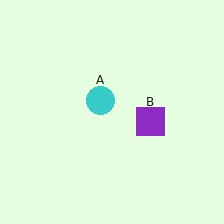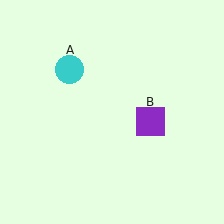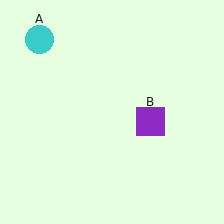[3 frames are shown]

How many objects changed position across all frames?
1 object changed position: cyan circle (object A).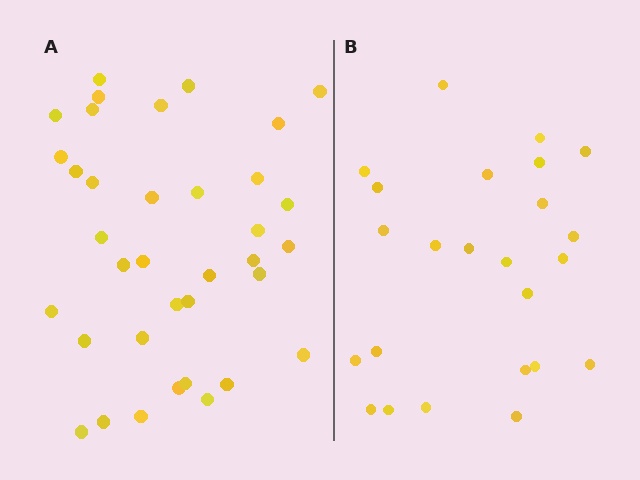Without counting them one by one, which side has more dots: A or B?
Region A (the left region) has more dots.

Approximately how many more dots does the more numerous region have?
Region A has roughly 12 or so more dots than region B.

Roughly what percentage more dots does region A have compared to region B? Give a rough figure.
About 50% more.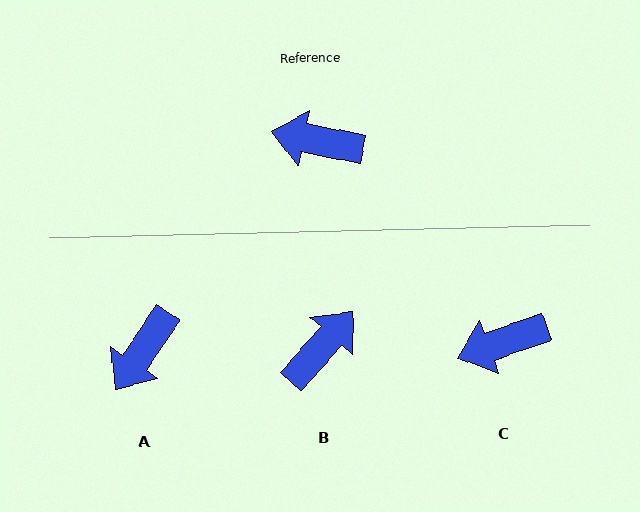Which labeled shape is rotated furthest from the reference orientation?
B, about 120 degrees away.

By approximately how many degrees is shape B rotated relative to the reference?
Approximately 120 degrees clockwise.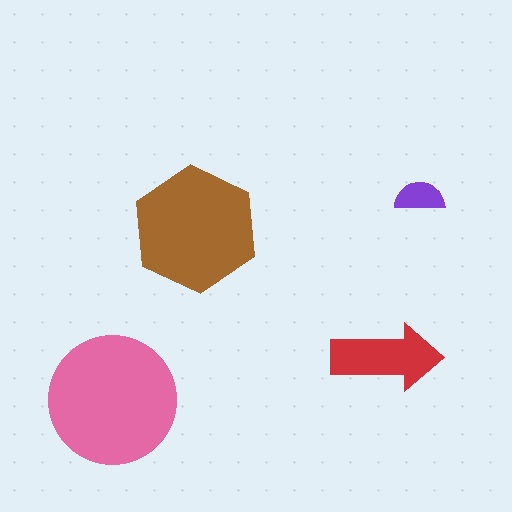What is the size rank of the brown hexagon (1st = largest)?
2nd.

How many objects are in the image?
There are 4 objects in the image.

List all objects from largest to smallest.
The pink circle, the brown hexagon, the red arrow, the purple semicircle.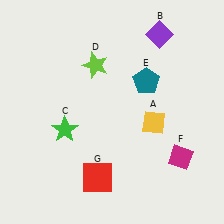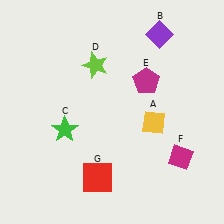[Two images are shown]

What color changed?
The pentagon (E) changed from teal in Image 1 to magenta in Image 2.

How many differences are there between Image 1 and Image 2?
There is 1 difference between the two images.